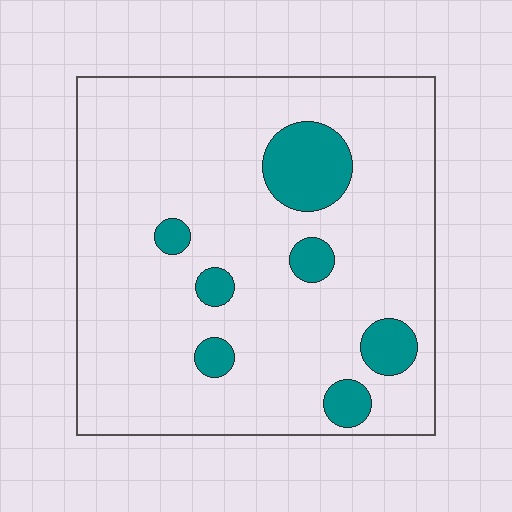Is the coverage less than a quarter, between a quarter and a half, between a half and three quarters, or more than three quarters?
Less than a quarter.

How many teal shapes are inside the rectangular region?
7.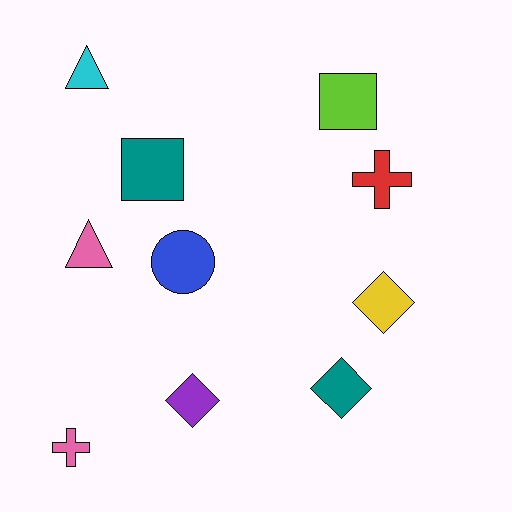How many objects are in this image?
There are 10 objects.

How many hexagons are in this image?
There are no hexagons.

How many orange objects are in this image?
There are no orange objects.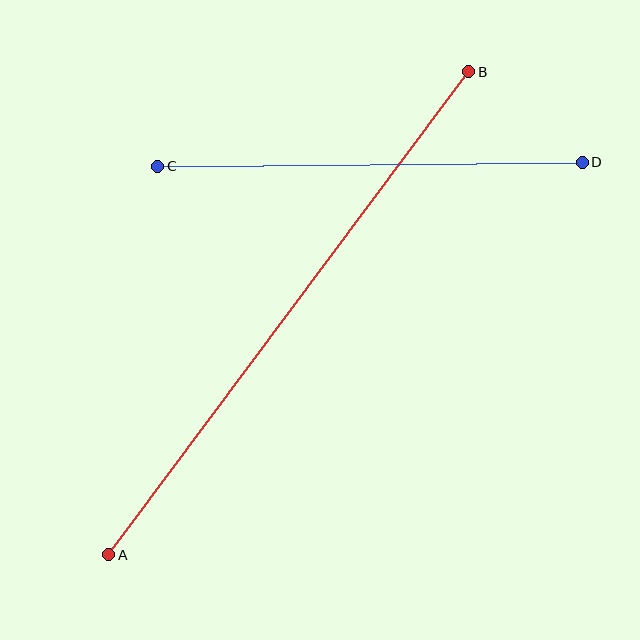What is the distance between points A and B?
The distance is approximately 602 pixels.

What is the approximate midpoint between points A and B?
The midpoint is at approximately (289, 313) pixels.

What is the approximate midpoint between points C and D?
The midpoint is at approximately (370, 164) pixels.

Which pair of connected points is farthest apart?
Points A and B are farthest apart.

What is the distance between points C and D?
The distance is approximately 424 pixels.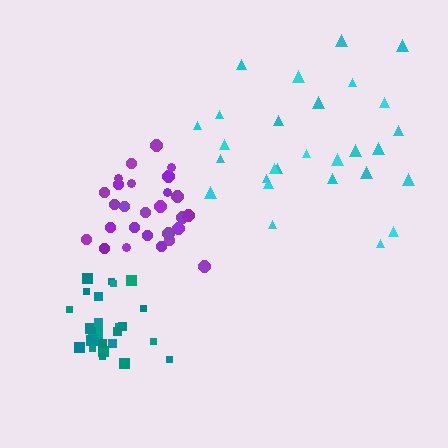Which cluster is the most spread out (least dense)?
Cyan.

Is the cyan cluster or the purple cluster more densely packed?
Purple.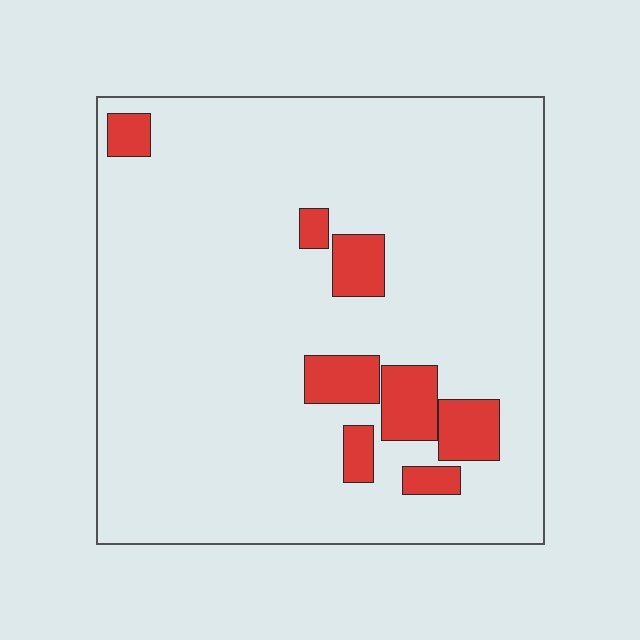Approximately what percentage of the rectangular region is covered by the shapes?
Approximately 10%.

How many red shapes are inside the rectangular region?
8.